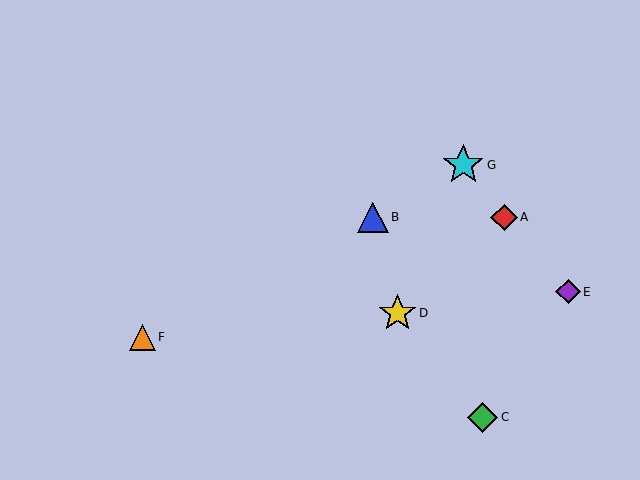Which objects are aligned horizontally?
Objects A, B are aligned horizontally.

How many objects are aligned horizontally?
2 objects (A, B) are aligned horizontally.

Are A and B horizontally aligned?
Yes, both are at y≈217.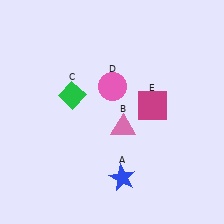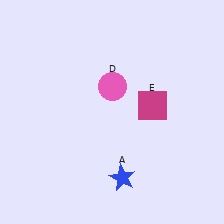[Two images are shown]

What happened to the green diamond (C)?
The green diamond (C) was removed in Image 2. It was in the top-left area of Image 1.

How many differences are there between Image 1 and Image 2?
There are 2 differences between the two images.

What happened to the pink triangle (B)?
The pink triangle (B) was removed in Image 2. It was in the bottom-right area of Image 1.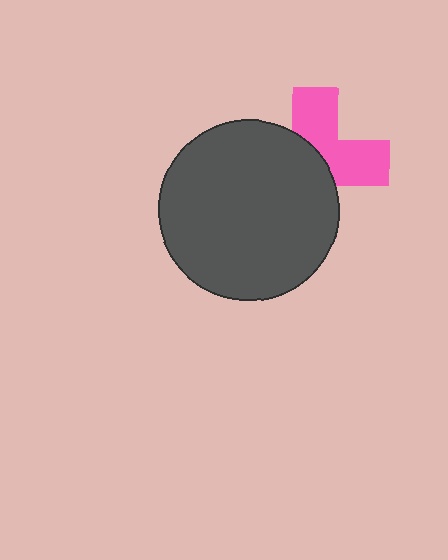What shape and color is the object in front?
The object in front is a dark gray circle.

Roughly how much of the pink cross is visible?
About half of it is visible (roughly 45%).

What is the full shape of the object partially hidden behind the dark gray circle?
The partially hidden object is a pink cross.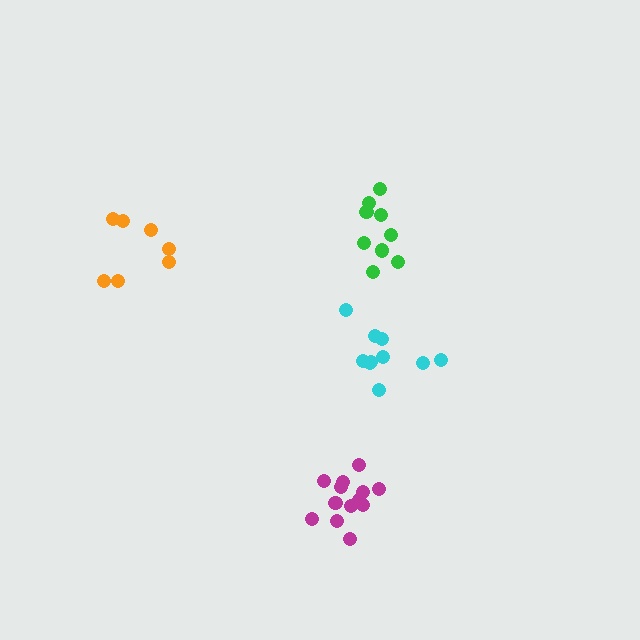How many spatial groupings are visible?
There are 4 spatial groupings.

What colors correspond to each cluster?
The clusters are colored: cyan, orange, magenta, green.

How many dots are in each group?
Group 1: 10 dots, Group 2: 7 dots, Group 3: 13 dots, Group 4: 9 dots (39 total).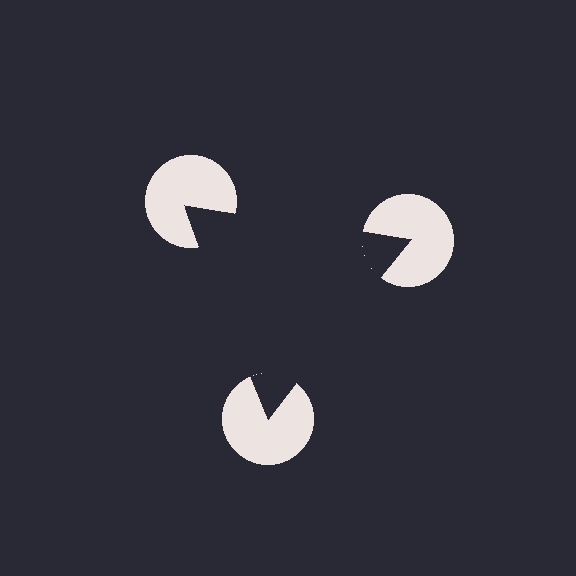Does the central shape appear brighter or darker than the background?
It typically appears slightly darker than the background, even though no actual brightness change is drawn.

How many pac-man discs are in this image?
There are 3 — one at each vertex of the illusory triangle.